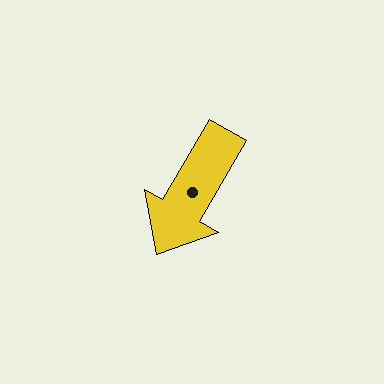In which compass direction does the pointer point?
Southwest.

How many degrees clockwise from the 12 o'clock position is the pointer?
Approximately 210 degrees.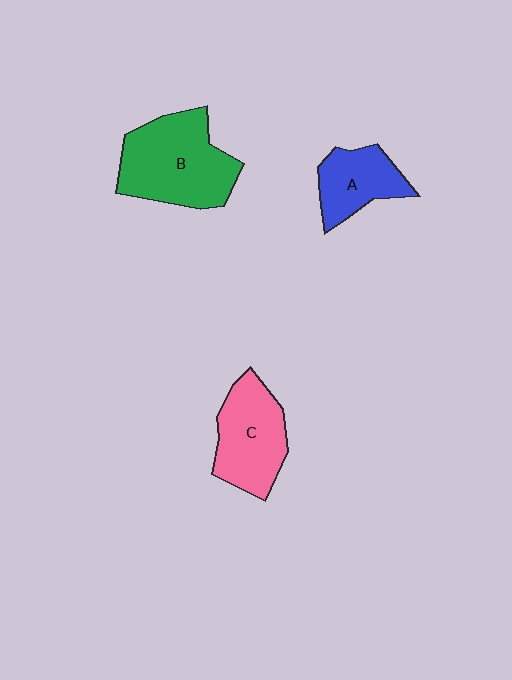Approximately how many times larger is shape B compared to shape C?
Approximately 1.3 times.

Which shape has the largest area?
Shape B (green).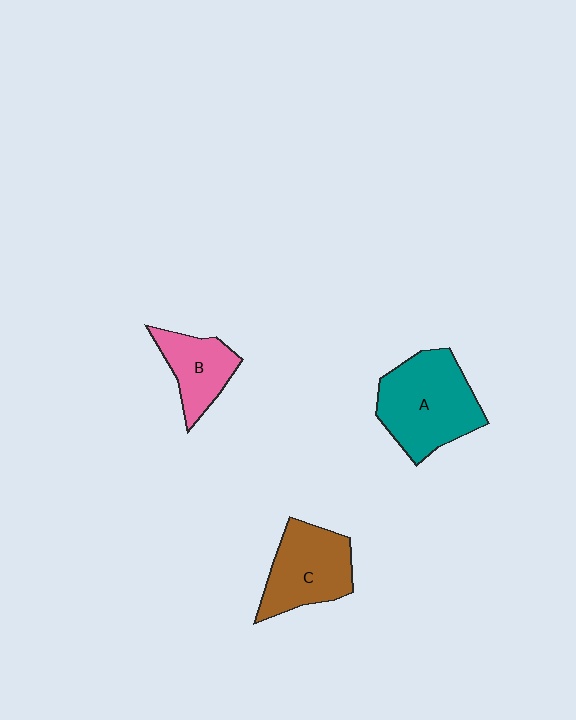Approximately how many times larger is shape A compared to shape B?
Approximately 1.8 times.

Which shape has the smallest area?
Shape B (pink).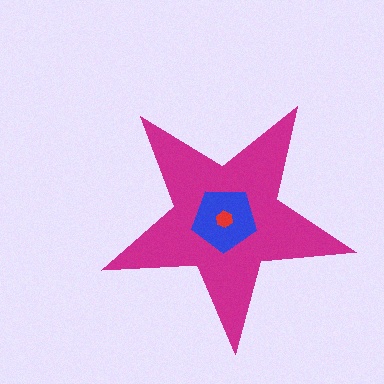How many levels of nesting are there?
3.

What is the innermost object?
The red hexagon.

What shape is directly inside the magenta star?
The blue pentagon.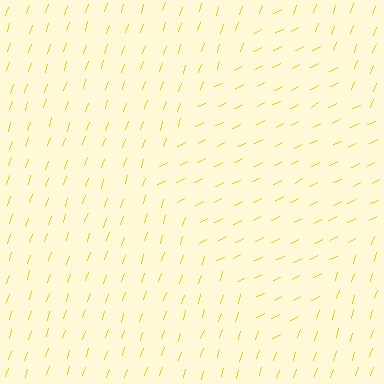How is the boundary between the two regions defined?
The boundary is defined purely by a change in line orientation (approximately 45 degrees difference). All lines are the same color and thickness.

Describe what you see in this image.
The image is filled with small yellow line segments. A diamond region in the image has lines oriented differently from the surrounding lines, creating a visible texture boundary.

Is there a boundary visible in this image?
Yes, there is a texture boundary formed by a change in line orientation.